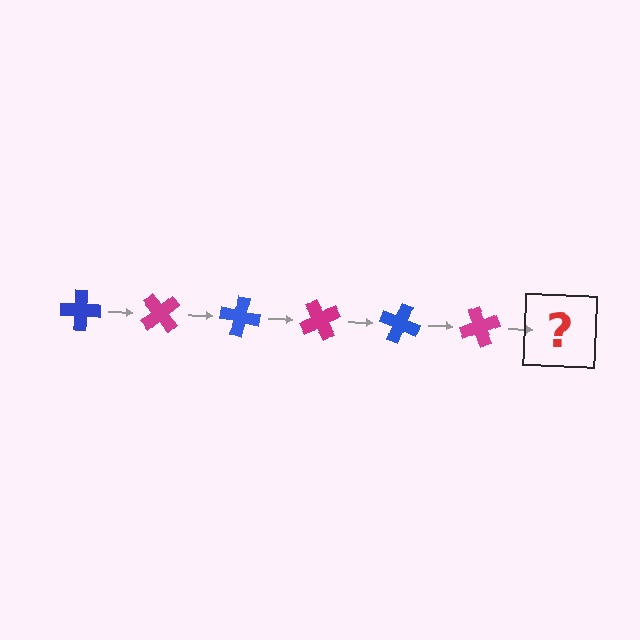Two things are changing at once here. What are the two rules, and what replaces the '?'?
The two rules are that it rotates 50 degrees each step and the color cycles through blue and magenta. The '?' should be a blue cross, rotated 300 degrees from the start.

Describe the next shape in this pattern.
It should be a blue cross, rotated 300 degrees from the start.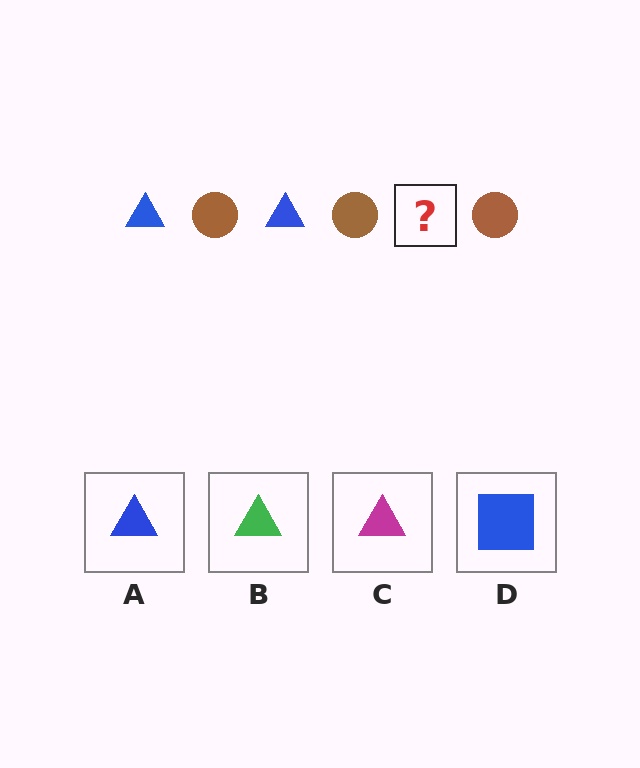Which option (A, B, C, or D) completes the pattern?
A.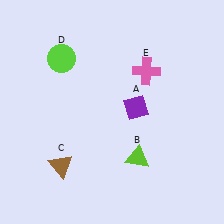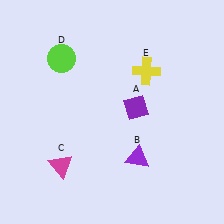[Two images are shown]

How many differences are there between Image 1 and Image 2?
There are 3 differences between the two images.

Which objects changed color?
B changed from lime to purple. C changed from brown to magenta. E changed from pink to yellow.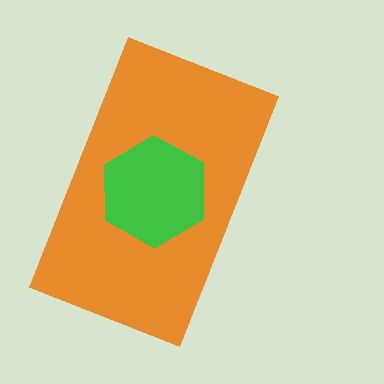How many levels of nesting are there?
2.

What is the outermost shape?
The orange rectangle.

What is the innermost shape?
The green hexagon.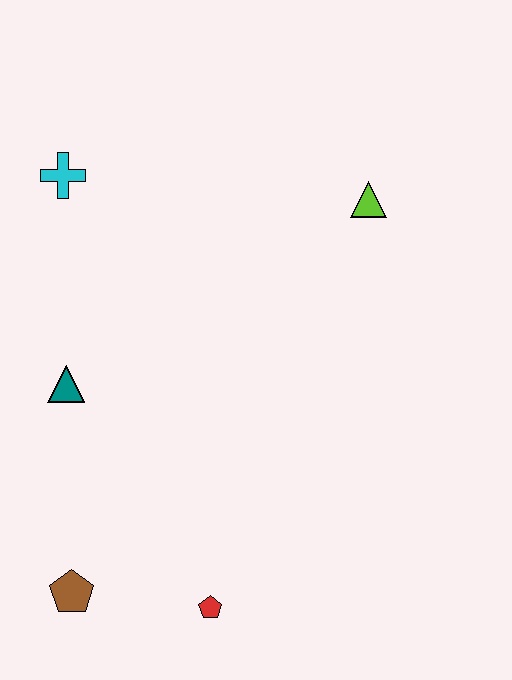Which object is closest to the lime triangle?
The cyan cross is closest to the lime triangle.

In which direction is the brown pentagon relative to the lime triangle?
The brown pentagon is below the lime triangle.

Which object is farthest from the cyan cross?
The red pentagon is farthest from the cyan cross.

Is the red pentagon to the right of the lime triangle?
No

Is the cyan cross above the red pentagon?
Yes